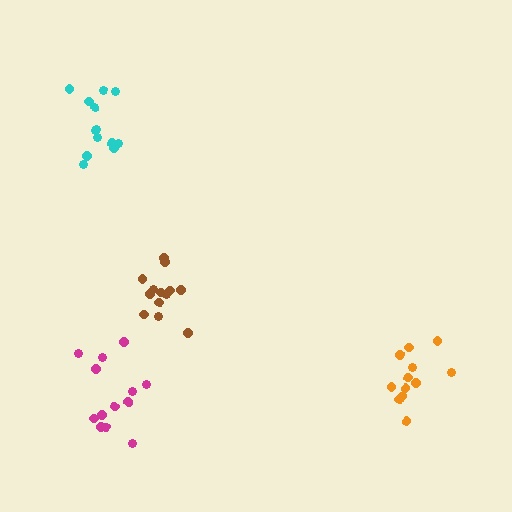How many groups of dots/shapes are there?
There are 4 groups.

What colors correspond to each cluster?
The clusters are colored: brown, orange, cyan, magenta.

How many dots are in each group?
Group 1: 13 dots, Group 2: 12 dots, Group 3: 13 dots, Group 4: 13 dots (51 total).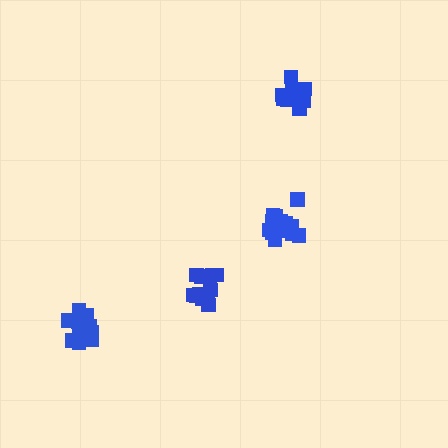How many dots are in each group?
Group 1: 14 dots, Group 2: 15 dots, Group 3: 16 dots, Group 4: 17 dots (62 total).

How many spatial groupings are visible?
There are 4 spatial groupings.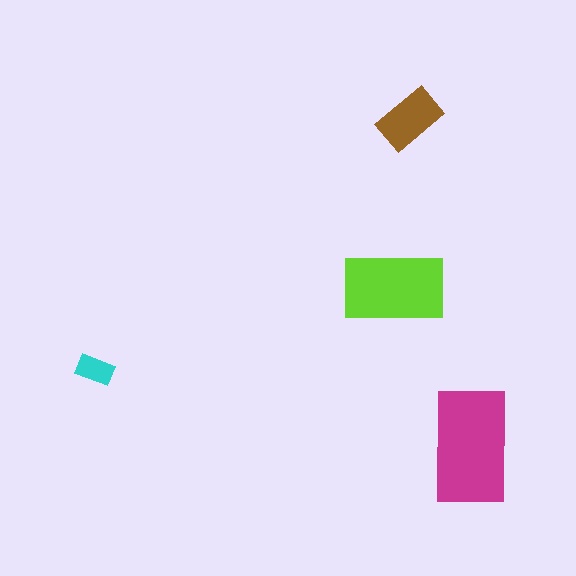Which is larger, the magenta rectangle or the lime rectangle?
The magenta one.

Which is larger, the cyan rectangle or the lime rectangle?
The lime one.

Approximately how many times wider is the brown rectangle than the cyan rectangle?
About 1.5 times wider.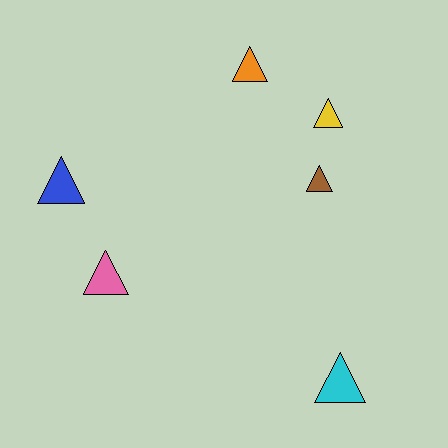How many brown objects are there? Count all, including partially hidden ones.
There is 1 brown object.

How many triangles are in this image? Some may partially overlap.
There are 6 triangles.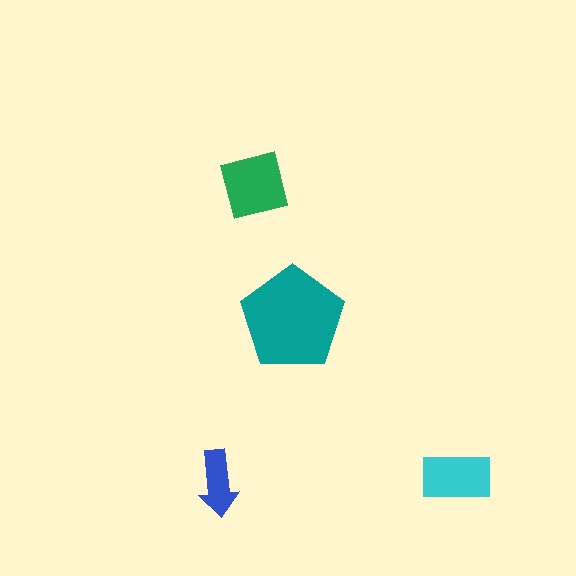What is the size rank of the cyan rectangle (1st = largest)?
3rd.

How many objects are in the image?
There are 4 objects in the image.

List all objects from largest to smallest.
The teal pentagon, the green square, the cyan rectangle, the blue arrow.